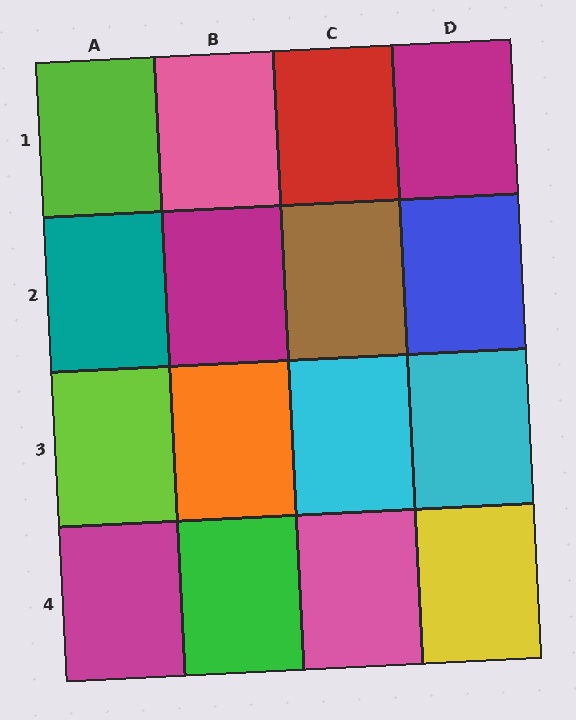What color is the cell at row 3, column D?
Cyan.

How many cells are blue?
1 cell is blue.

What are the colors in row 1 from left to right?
Lime, pink, red, magenta.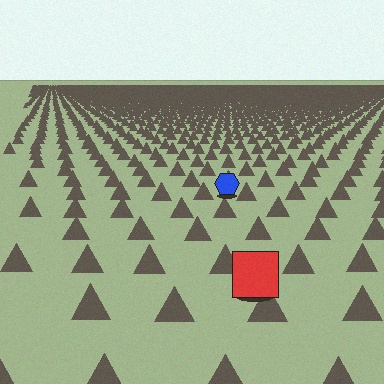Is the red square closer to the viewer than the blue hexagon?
Yes. The red square is closer — you can tell from the texture gradient: the ground texture is coarser near it.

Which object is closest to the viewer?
The red square is closest. The texture marks near it are larger and more spread out.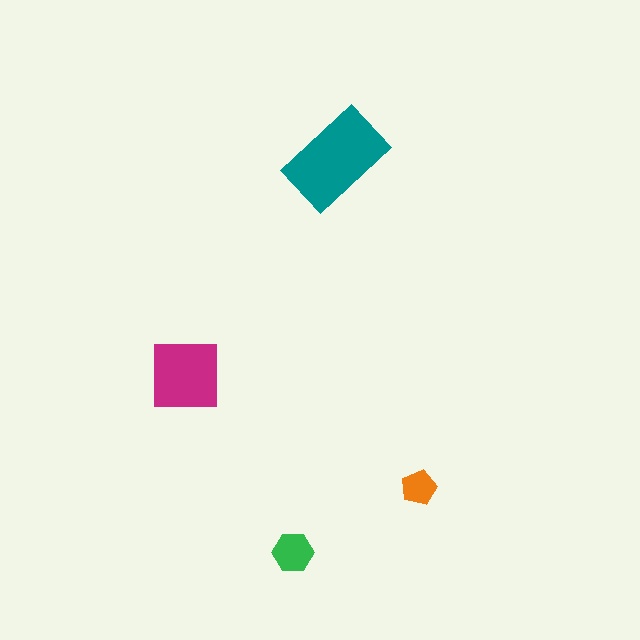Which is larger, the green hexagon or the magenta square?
The magenta square.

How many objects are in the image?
There are 4 objects in the image.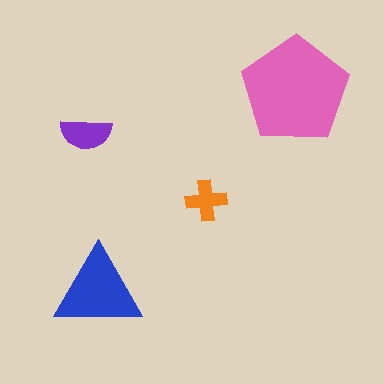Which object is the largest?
The pink pentagon.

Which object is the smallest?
The orange cross.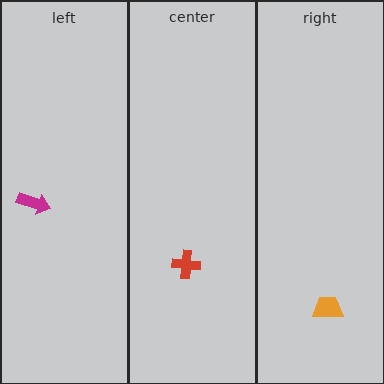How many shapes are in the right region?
1.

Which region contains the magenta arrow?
The left region.